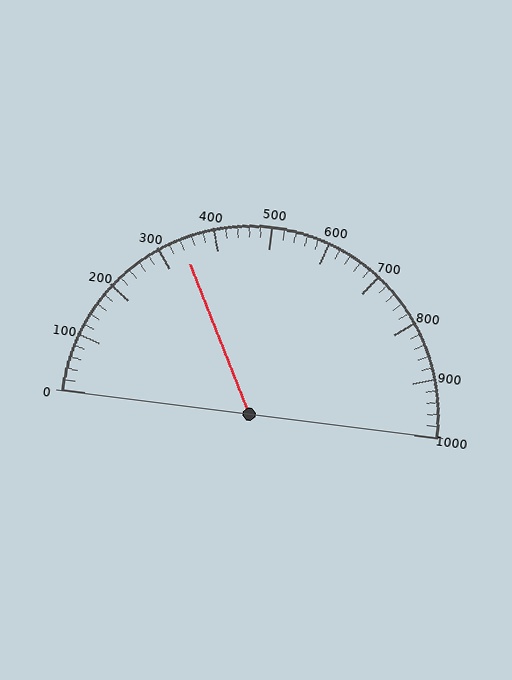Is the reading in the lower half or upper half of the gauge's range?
The reading is in the lower half of the range (0 to 1000).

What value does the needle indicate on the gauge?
The needle indicates approximately 340.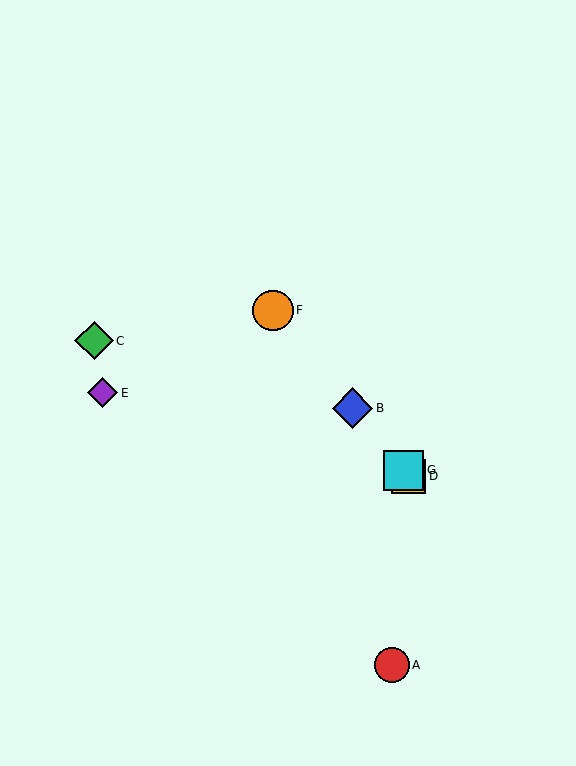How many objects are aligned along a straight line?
4 objects (B, D, F, G) are aligned along a straight line.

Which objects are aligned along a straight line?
Objects B, D, F, G are aligned along a straight line.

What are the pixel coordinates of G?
Object G is at (404, 470).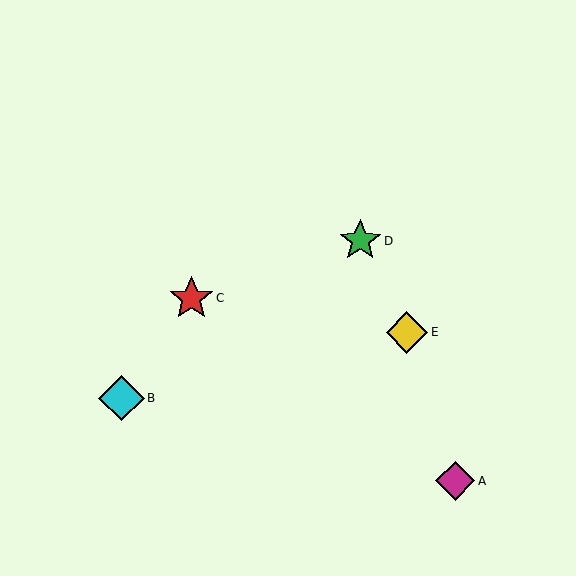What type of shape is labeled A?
Shape A is a magenta diamond.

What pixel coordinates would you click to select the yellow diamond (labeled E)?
Click at (407, 332) to select the yellow diamond E.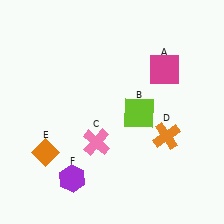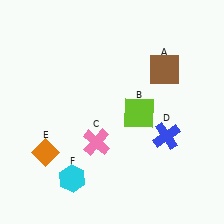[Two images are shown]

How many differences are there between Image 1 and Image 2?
There are 3 differences between the two images.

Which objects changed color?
A changed from magenta to brown. D changed from orange to blue. F changed from purple to cyan.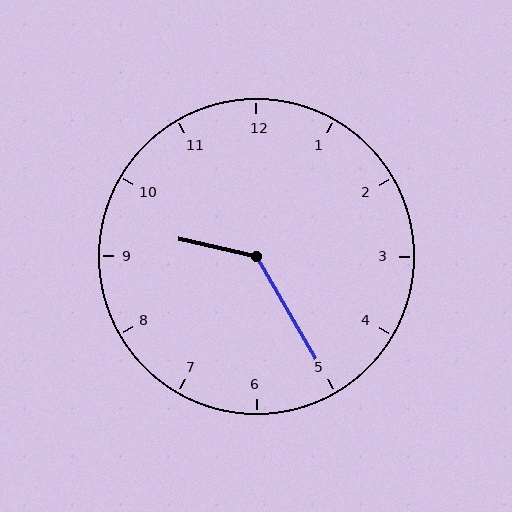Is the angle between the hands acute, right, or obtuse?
It is obtuse.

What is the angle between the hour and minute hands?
Approximately 132 degrees.